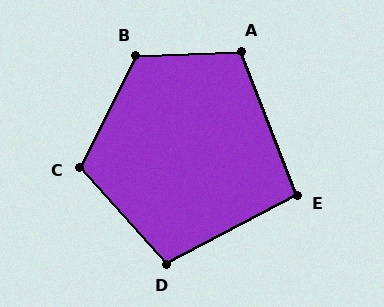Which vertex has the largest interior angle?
B, at approximately 118 degrees.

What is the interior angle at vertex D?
Approximately 105 degrees (obtuse).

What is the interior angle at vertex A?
Approximately 109 degrees (obtuse).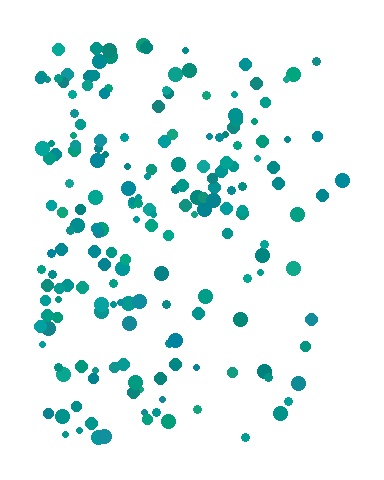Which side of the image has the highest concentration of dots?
The left.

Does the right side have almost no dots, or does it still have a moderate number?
Still a moderate number, just noticeably fewer than the left.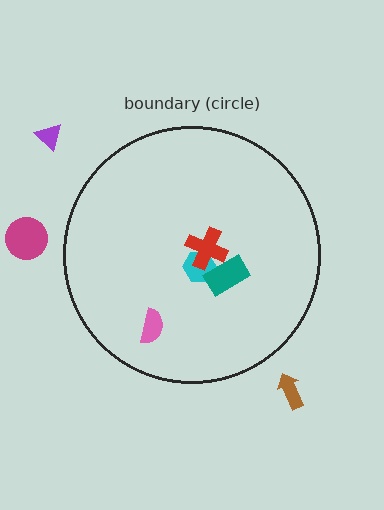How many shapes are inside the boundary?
4 inside, 3 outside.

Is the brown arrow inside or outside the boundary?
Outside.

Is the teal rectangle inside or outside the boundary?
Inside.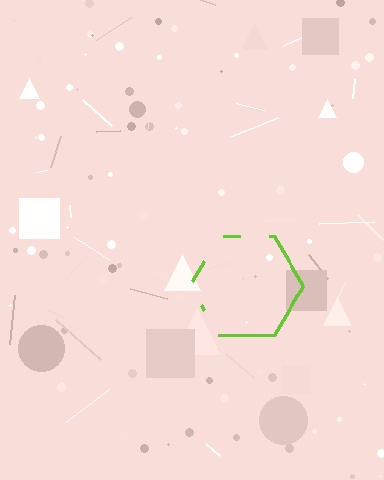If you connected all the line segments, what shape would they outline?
They would outline a hexagon.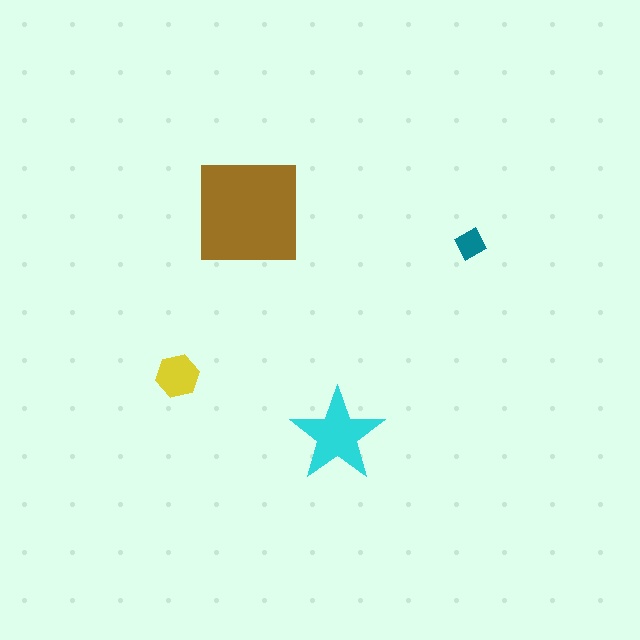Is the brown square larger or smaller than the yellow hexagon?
Larger.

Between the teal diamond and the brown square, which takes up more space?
The brown square.